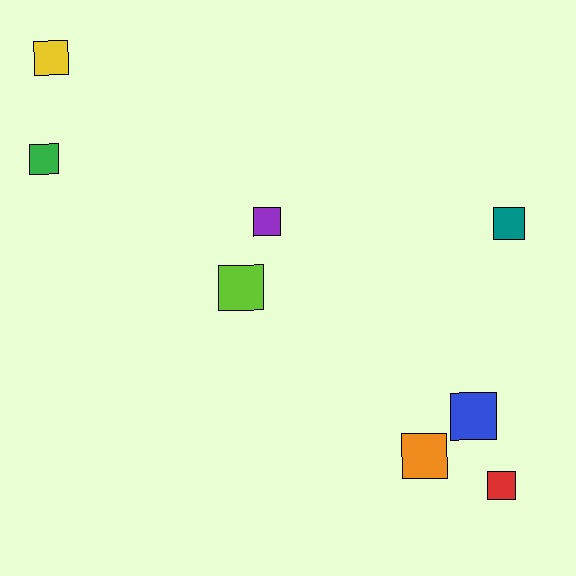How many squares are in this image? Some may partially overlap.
There are 8 squares.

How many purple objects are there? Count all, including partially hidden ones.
There is 1 purple object.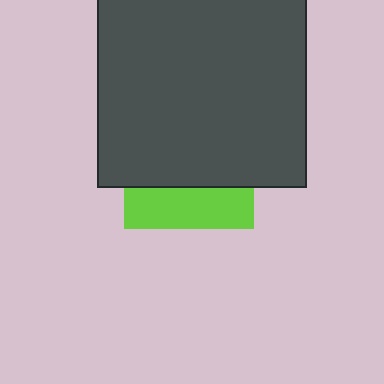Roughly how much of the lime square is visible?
A small part of it is visible (roughly 32%).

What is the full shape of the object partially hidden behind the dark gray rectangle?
The partially hidden object is a lime square.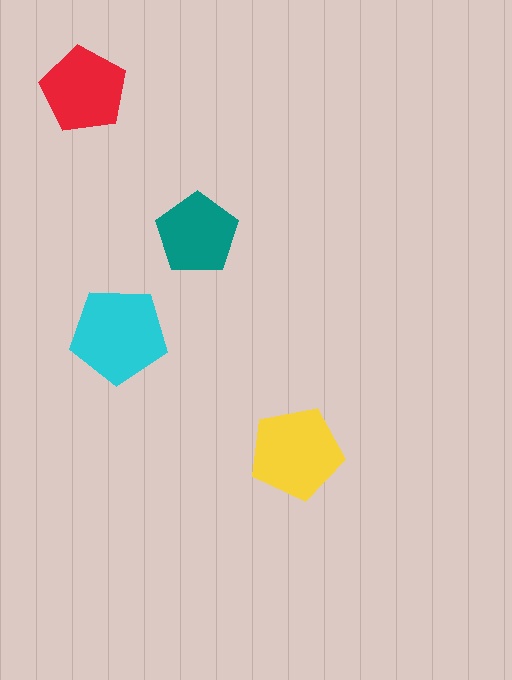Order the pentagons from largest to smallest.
the cyan one, the yellow one, the red one, the teal one.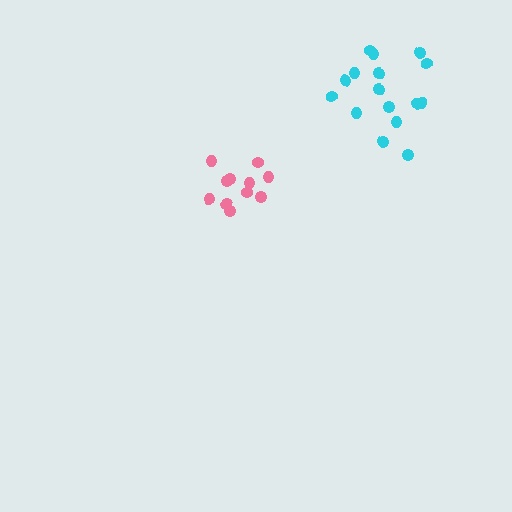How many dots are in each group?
Group 1: 11 dots, Group 2: 16 dots (27 total).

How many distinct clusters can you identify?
There are 2 distinct clusters.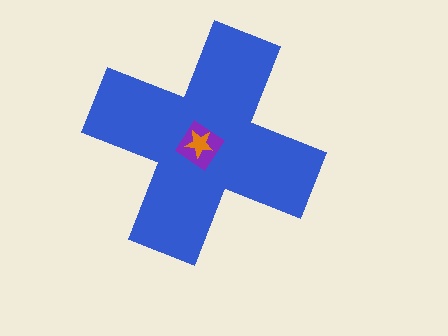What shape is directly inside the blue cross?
The purple diamond.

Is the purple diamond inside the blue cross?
Yes.